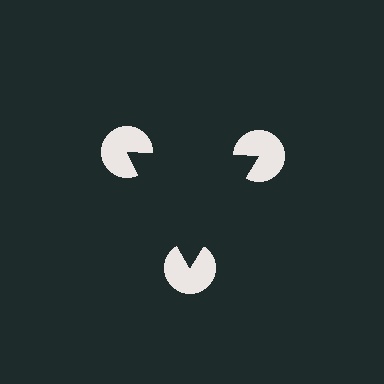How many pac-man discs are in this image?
There are 3 — one at each vertex of the illusory triangle.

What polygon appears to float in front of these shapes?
An illusory triangle — its edges are inferred from the aligned wedge cuts in the pac-man discs, not physically drawn.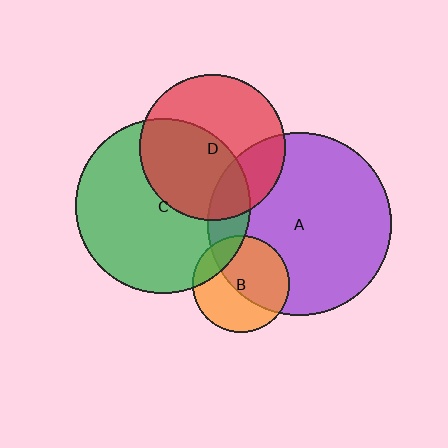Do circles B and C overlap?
Yes.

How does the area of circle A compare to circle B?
Approximately 3.6 times.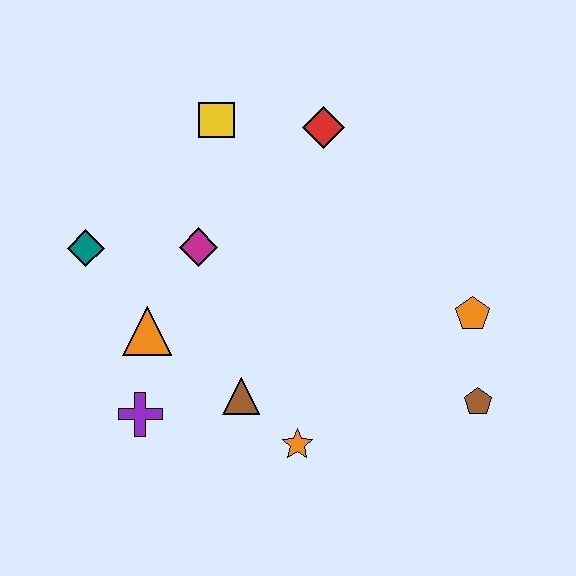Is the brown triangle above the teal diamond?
No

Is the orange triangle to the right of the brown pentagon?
No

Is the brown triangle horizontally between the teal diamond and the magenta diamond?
No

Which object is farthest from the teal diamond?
The brown pentagon is farthest from the teal diamond.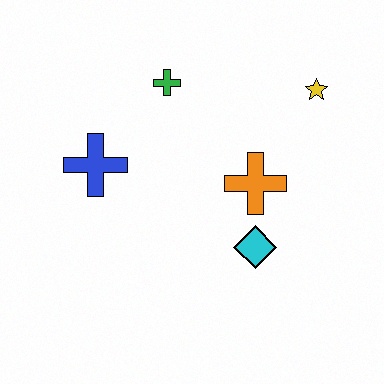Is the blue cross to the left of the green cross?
Yes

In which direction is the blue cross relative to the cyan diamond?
The blue cross is to the left of the cyan diamond.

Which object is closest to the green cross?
The blue cross is closest to the green cross.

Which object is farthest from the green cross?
The cyan diamond is farthest from the green cross.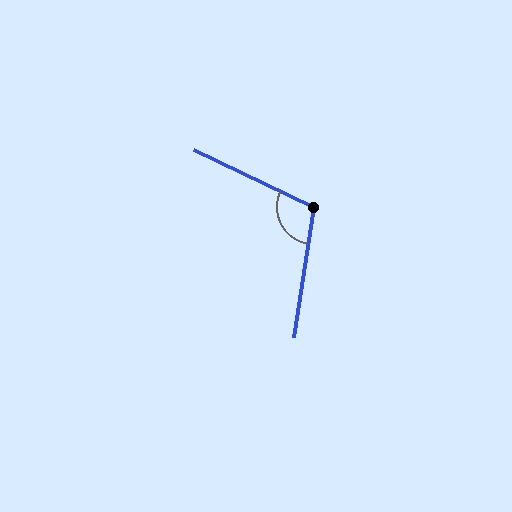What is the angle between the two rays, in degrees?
Approximately 107 degrees.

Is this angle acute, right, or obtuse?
It is obtuse.